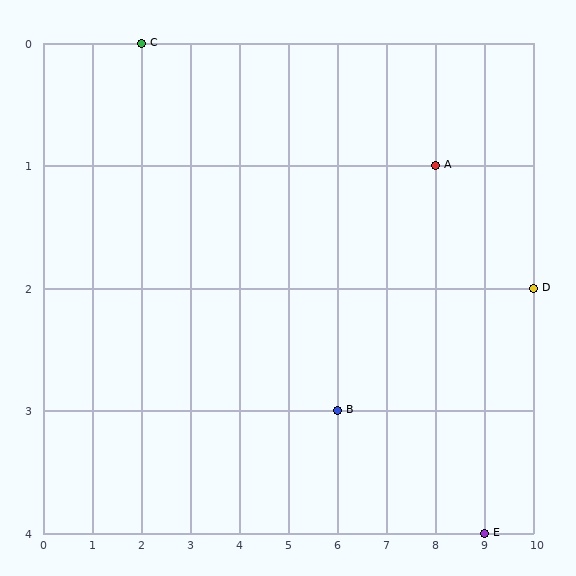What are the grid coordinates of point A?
Point A is at grid coordinates (8, 1).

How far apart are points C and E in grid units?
Points C and E are 7 columns and 4 rows apart (about 8.1 grid units diagonally).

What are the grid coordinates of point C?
Point C is at grid coordinates (2, 0).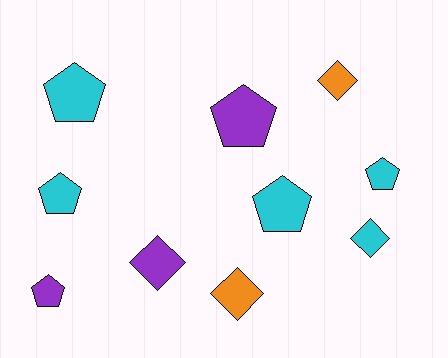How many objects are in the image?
There are 10 objects.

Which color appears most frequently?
Cyan, with 5 objects.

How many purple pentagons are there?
There are 2 purple pentagons.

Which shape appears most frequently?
Pentagon, with 6 objects.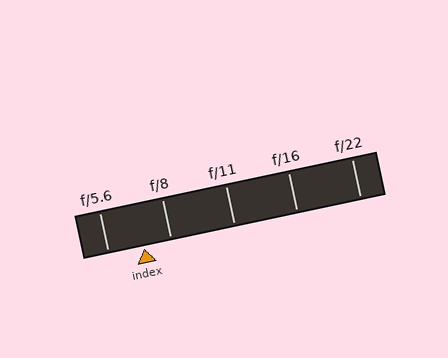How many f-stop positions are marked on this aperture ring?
There are 5 f-stop positions marked.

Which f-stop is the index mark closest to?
The index mark is closest to f/8.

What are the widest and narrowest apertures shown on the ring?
The widest aperture shown is f/5.6 and the narrowest is f/22.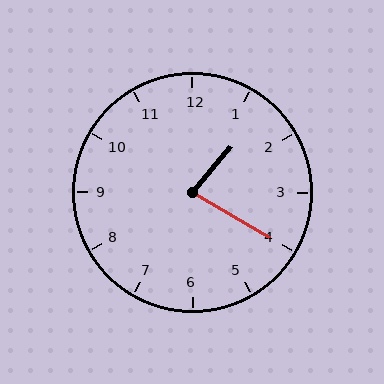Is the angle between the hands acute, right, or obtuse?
It is acute.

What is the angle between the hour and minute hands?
Approximately 80 degrees.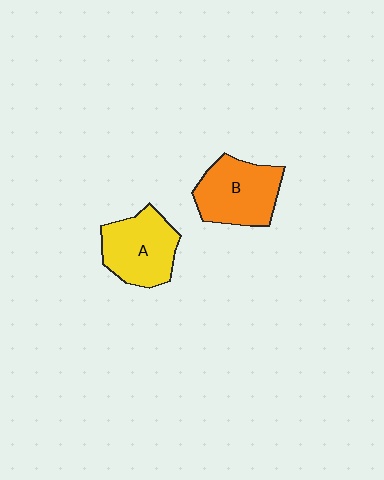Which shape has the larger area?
Shape B (orange).